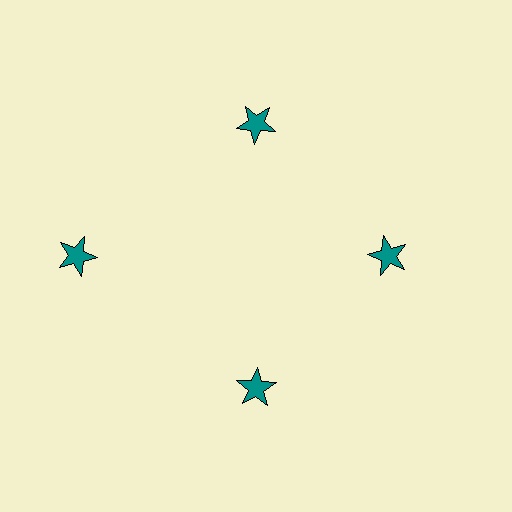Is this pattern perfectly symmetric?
No. The 4 teal stars are arranged in a ring, but one element near the 9 o'clock position is pushed outward from the center, breaking the 4-fold rotational symmetry.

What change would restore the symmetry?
The symmetry would be restored by moving it inward, back onto the ring so that all 4 stars sit at equal angles and equal distance from the center.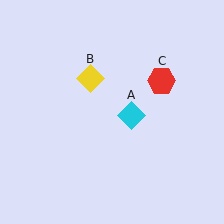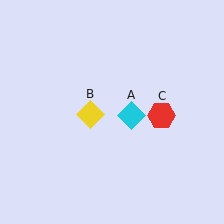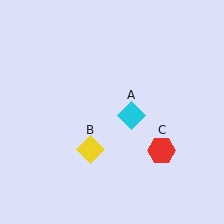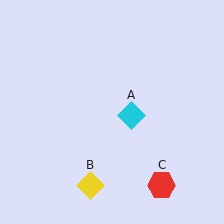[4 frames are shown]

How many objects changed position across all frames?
2 objects changed position: yellow diamond (object B), red hexagon (object C).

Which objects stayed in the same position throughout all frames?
Cyan diamond (object A) remained stationary.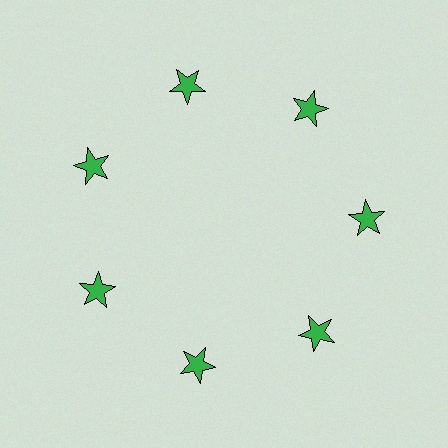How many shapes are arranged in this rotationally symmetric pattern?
There are 7 shapes, arranged in 7 groups of 1.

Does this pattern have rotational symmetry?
Yes, this pattern has 7-fold rotational symmetry. It looks the same after rotating 51 degrees around the center.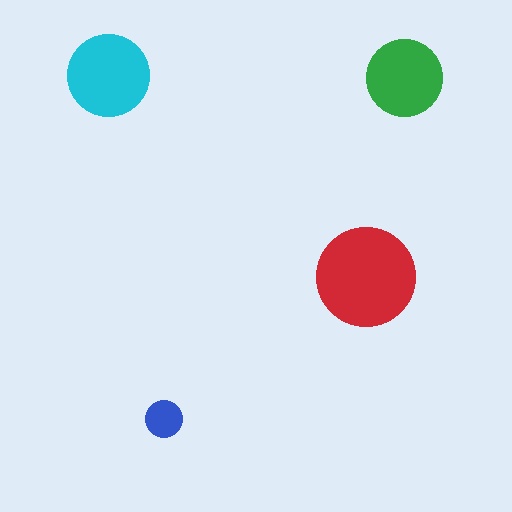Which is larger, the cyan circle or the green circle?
The cyan one.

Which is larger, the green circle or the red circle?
The red one.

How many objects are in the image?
There are 4 objects in the image.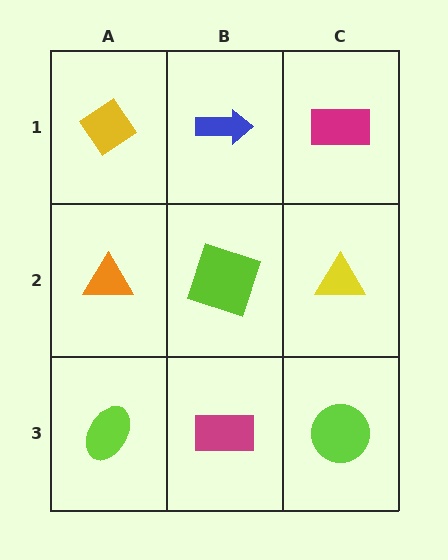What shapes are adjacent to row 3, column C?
A yellow triangle (row 2, column C), a magenta rectangle (row 3, column B).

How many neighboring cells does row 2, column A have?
3.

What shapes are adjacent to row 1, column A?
An orange triangle (row 2, column A), a blue arrow (row 1, column B).